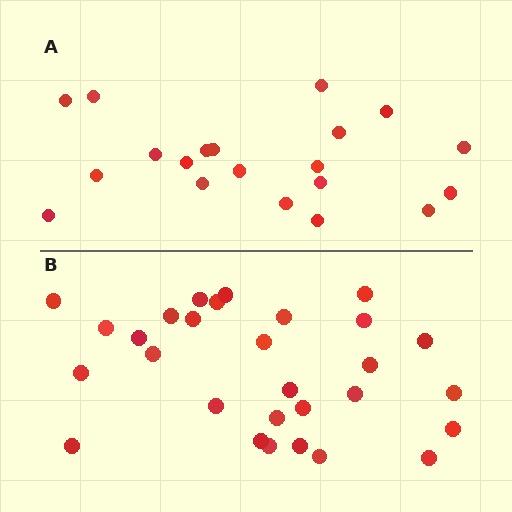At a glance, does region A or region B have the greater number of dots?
Region B (the bottom region) has more dots.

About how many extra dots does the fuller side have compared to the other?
Region B has roughly 8 or so more dots than region A.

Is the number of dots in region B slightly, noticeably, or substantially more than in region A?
Region B has substantially more. The ratio is roughly 1.4 to 1.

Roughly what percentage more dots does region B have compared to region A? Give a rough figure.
About 45% more.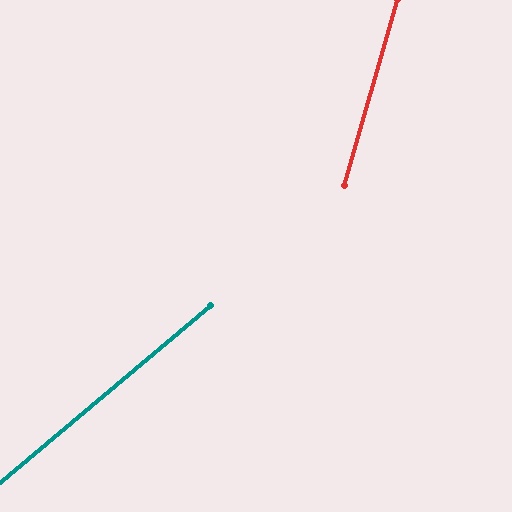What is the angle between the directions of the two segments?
Approximately 34 degrees.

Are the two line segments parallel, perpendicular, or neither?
Neither parallel nor perpendicular — they differ by about 34°.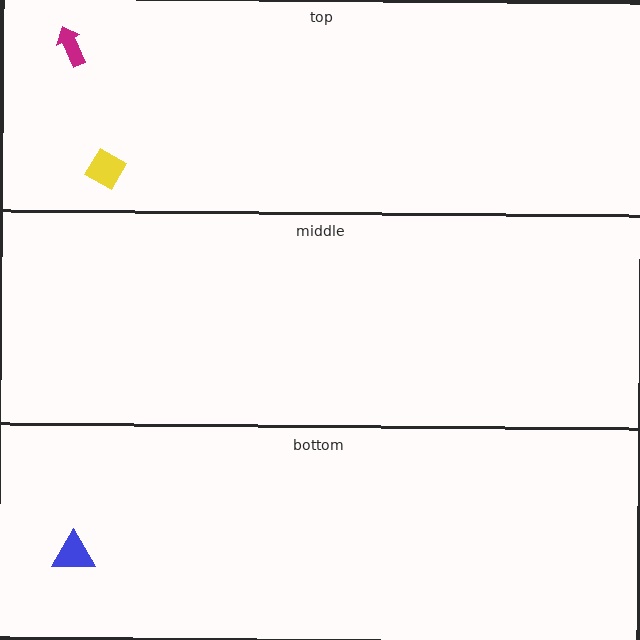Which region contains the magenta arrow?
The top region.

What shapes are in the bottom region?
The blue triangle.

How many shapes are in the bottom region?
1.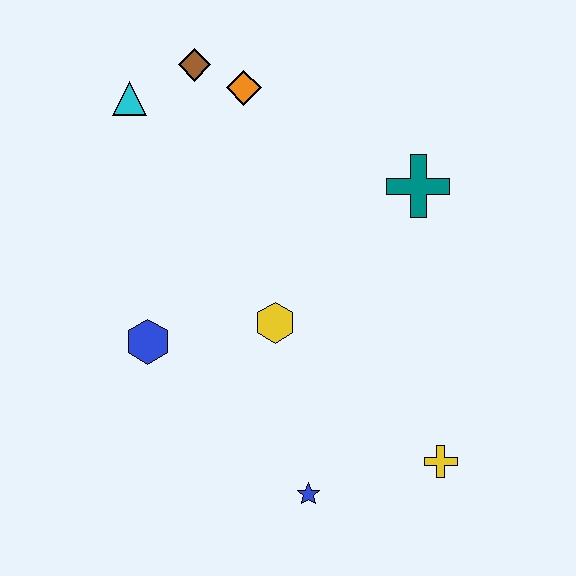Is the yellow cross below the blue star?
No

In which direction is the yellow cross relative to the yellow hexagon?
The yellow cross is to the right of the yellow hexagon.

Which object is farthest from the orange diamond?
The yellow cross is farthest from the orange diamond.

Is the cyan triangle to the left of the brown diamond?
Yes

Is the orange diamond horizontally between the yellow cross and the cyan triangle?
Yes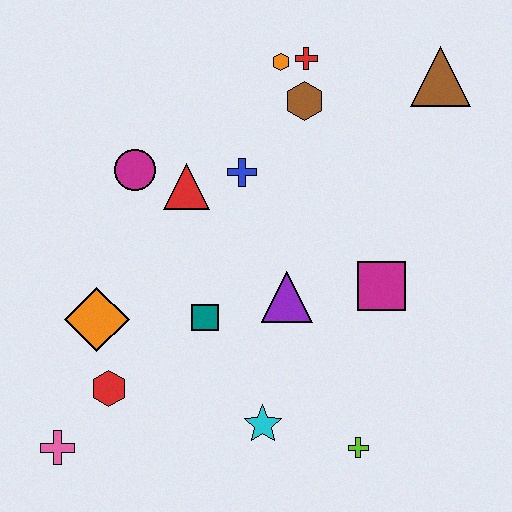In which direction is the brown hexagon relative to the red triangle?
The brown hexagon is to the right of the red triangle.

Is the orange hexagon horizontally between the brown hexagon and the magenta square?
No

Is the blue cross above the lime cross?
Yes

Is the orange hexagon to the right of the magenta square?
No